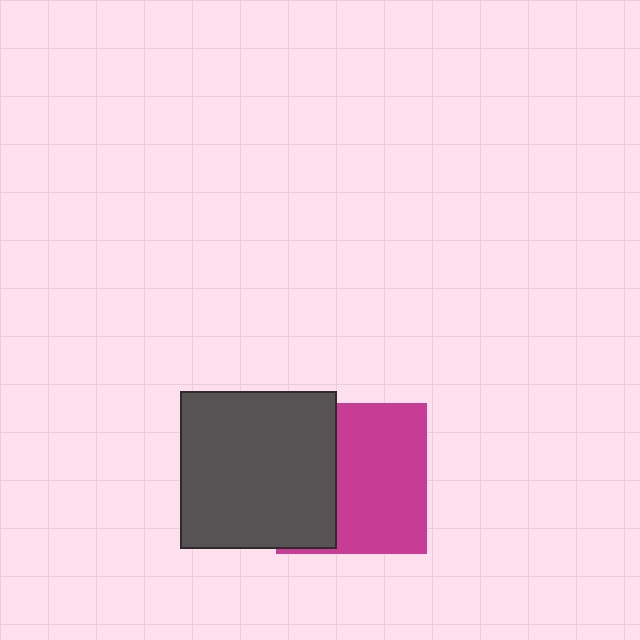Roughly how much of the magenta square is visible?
About half of it is visible (roughly 60%).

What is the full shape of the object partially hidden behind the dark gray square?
The partially hidden object is a magenta square.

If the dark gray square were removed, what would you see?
You would see the complete magenta square.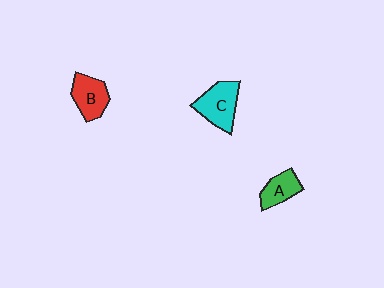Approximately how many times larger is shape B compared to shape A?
Approximately 1.2 times.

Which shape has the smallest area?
Shape A (green).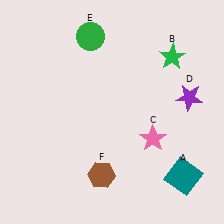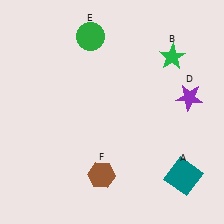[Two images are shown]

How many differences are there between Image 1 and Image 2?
There is 1 difference between the two images.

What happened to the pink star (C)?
The pink star (C) was removed in Image 2. It was in the bottom-right area of Image 1.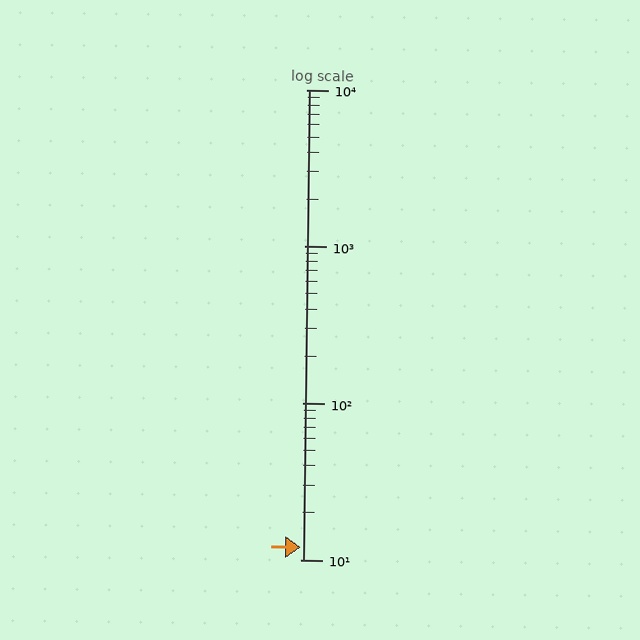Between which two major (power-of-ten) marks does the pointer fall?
The pointer is between 10 and 100.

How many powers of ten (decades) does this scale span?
The scale spans 3 decades, from 10 to 10000.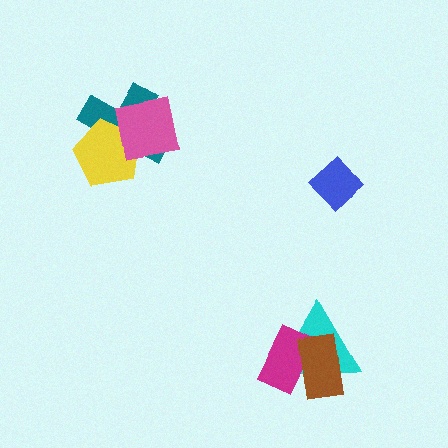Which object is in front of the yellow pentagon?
The pink square is in front of the yellow pentagon.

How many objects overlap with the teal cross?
2 objects overlap with the teal cross.